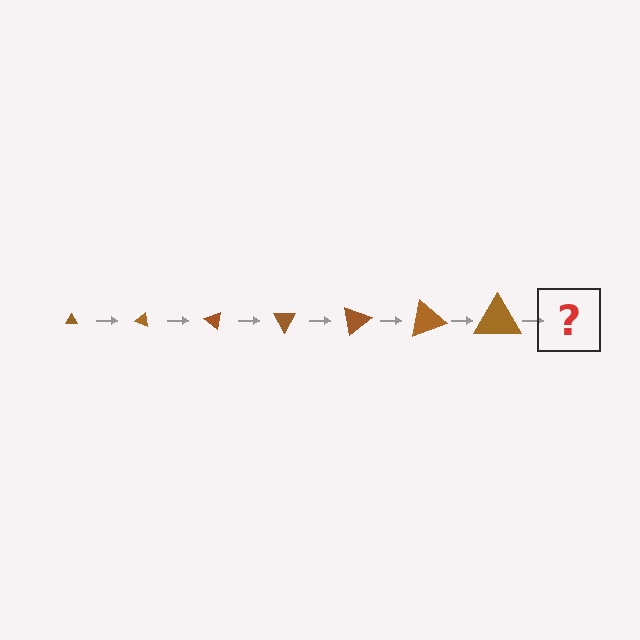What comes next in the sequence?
The next element should be a triangle, larger than the previous one and rotated 140 degrees from the start.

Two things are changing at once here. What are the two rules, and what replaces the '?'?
The two rules are that the triangle grows larger each step and it rotates 20 degrees each step. The '?' should be a triangle, larger than the previous one and rotated 140 degrees from the start.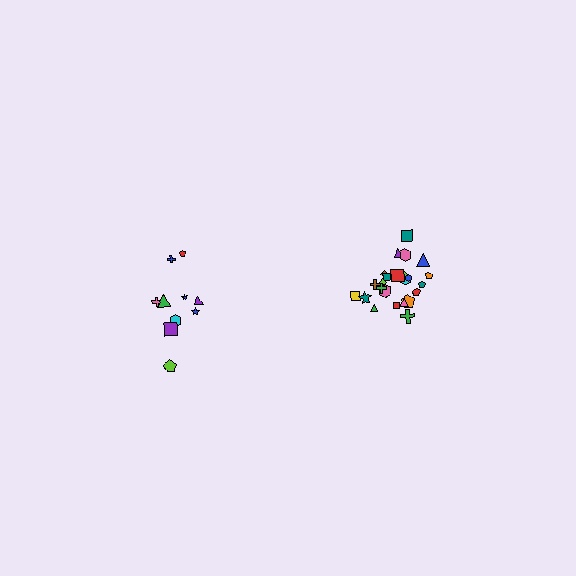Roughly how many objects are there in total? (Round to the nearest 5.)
Roughly 35 objects in total.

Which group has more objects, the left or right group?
The right group.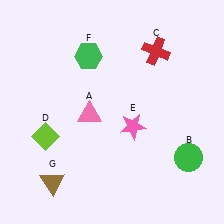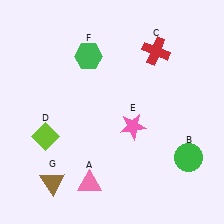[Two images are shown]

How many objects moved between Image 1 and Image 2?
1 object moved between the two images.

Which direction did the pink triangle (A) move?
The pink triangle (A) moved down.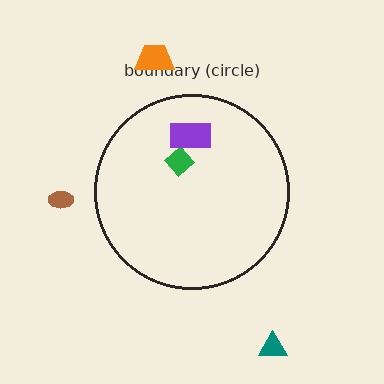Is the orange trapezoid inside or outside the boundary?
Outside.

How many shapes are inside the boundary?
2 inside, 3 outside.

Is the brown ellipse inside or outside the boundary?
Outside.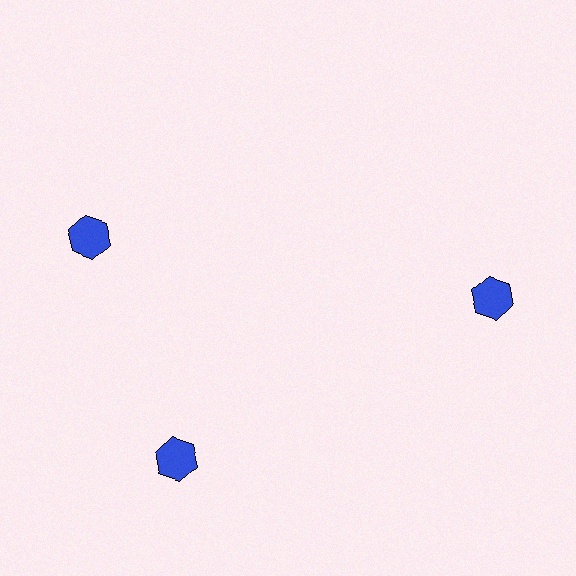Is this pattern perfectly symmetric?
No. The 3 blue hexagons are arranged in a ring, but one element near the 11 o'clock position is rotated out of alignment along the ring, breaking the 3-fold rotational symmetry.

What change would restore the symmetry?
The symmetry would be restored by rotating it back into even spacing with its neighbors so that all 3 hexagons sit at equal angles and equal distance from the center.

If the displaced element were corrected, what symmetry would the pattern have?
It would have 3-fold rotational symmetry — the pattern would map onto itself every 120 degrees.